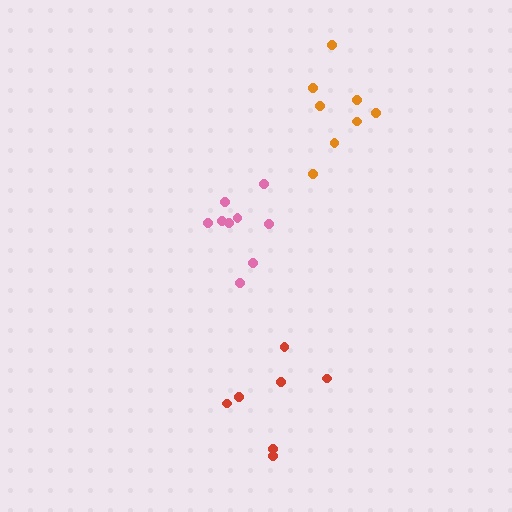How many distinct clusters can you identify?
There are 3 distinct clusters.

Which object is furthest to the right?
The orange cluster is rightmost.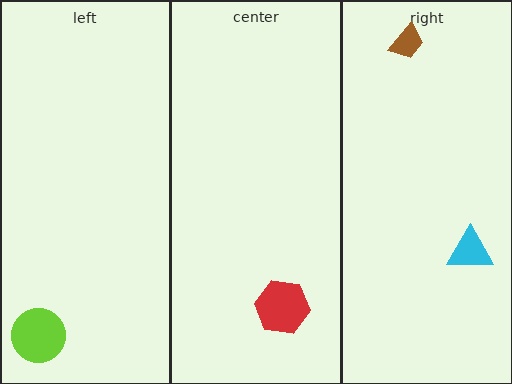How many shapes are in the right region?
2.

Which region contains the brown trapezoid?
The right region.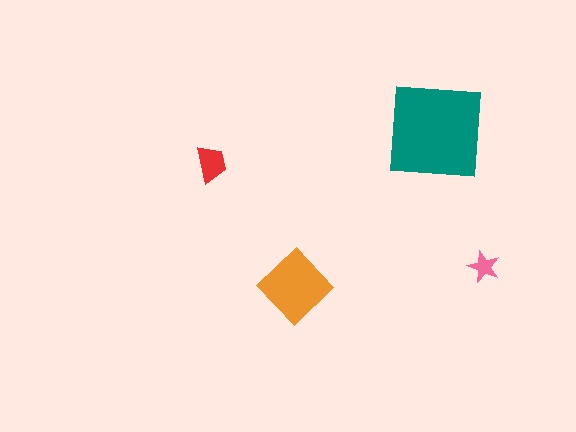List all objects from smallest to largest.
The pink star, the red trapezoid, the orange diamond, the teal square.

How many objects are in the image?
There are 4 objects in the image.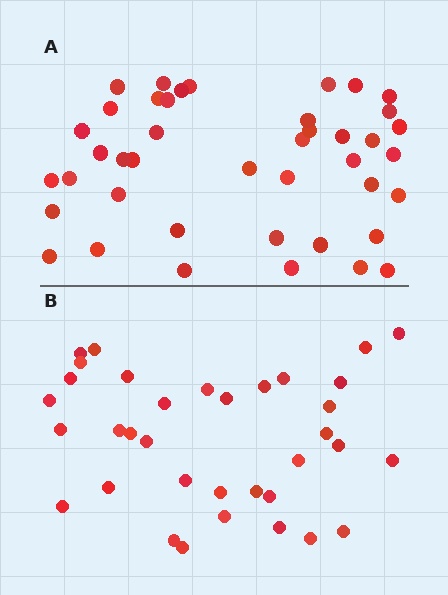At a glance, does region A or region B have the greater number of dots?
Region A (the top region) has more dots.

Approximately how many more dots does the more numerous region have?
Region A has roughly 8 or so more dots than region B.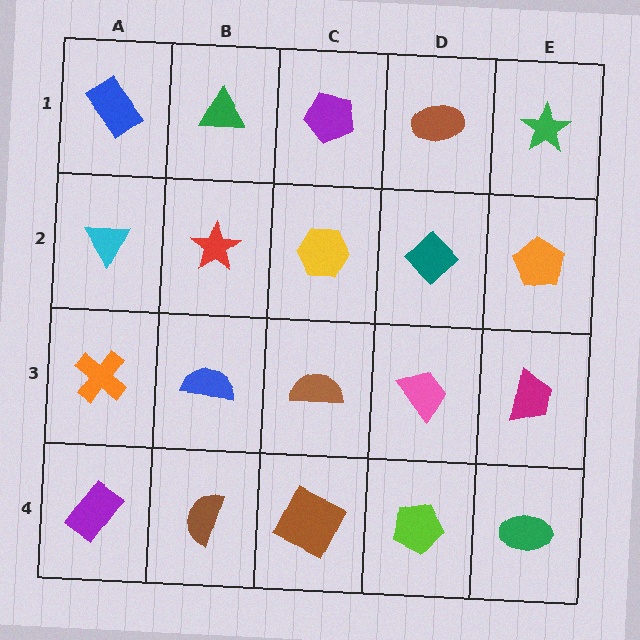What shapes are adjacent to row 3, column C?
A yellow hexagon (row 2, column C), a brown square (row 4, column C), a blue semicircle (row 3, column B), a pink trapezoid (row 3, column D).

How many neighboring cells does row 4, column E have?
2.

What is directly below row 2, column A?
An orange cross.